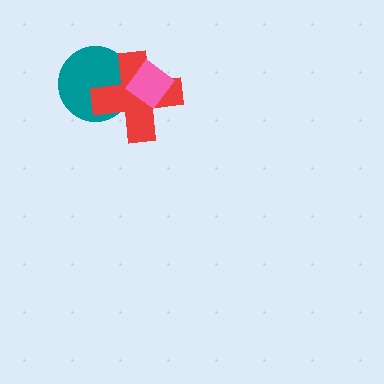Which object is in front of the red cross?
The pink diamond is in front of the red cross.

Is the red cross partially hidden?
Yes, it is partially covered by another shape.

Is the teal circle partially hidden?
Yes, it is partially covered by another shape.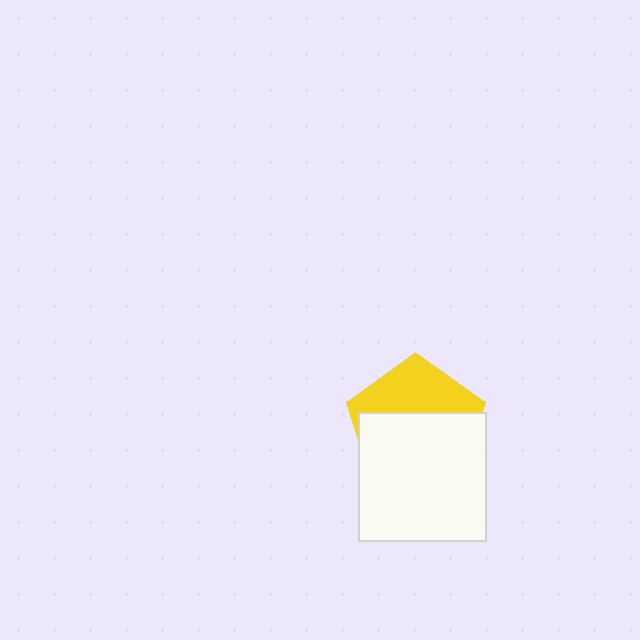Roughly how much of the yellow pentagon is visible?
A small part of it is visible (roughly 38%).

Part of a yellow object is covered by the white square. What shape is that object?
It is a pentagon.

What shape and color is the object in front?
The object in front is a white square.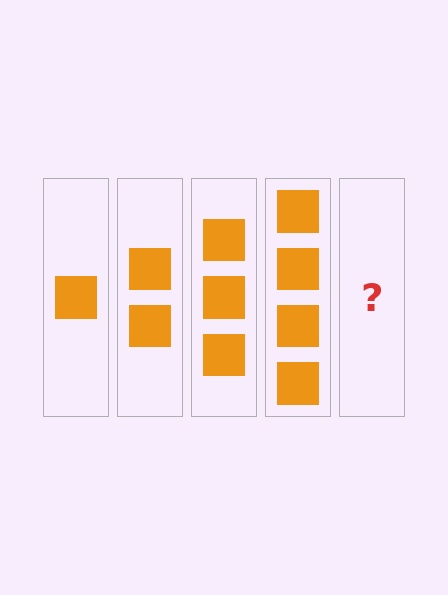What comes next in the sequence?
The next element should be 5 squares.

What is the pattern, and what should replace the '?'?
The pattern is that each step adds one more square. The '?' should be 5 squares.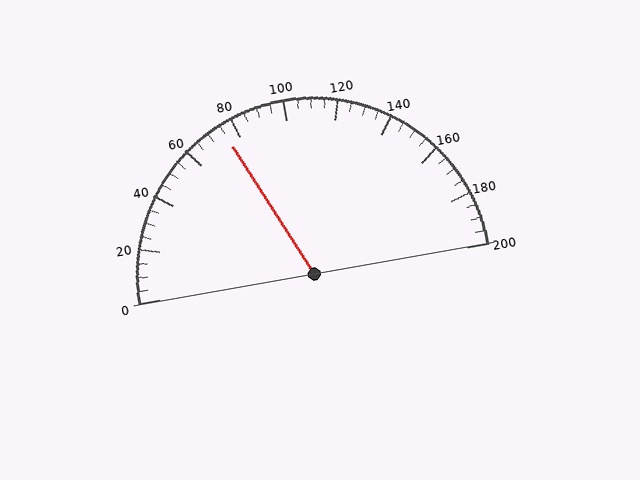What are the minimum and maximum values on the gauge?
The gauge ranges from 0 to 200.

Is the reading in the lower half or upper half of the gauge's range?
The reading is in the lower half of the range (0 to 200).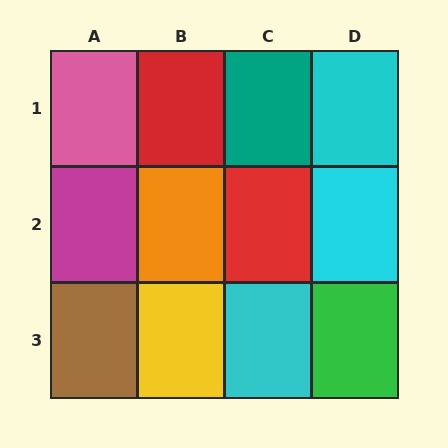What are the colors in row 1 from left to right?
Pink, red, teal, cyan.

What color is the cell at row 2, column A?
Magenta.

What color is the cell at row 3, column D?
Green.